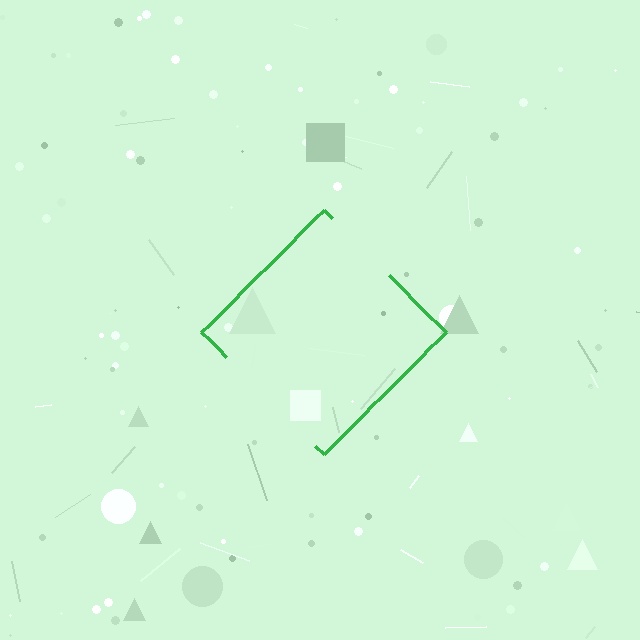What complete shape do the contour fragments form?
The contour fragments form a diamond.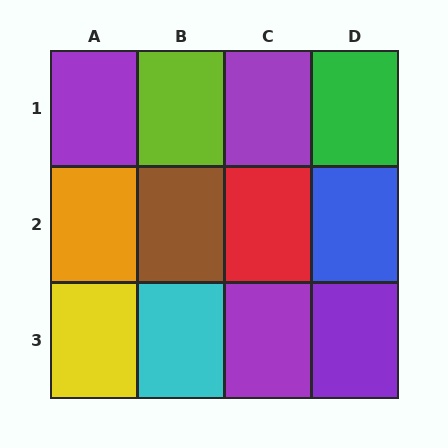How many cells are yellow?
1 cell is yellow.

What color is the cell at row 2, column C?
Red.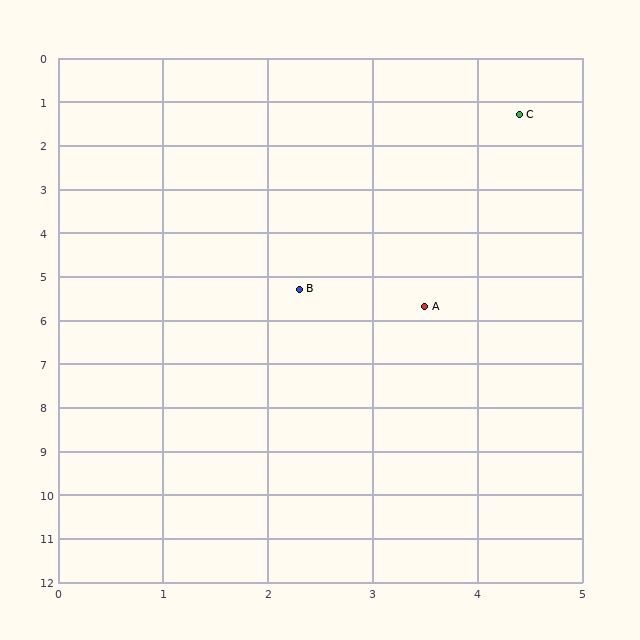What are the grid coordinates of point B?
Point B is at approximately (2.3, 5.3).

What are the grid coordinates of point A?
Point A is at approximately (3.5, 5.7).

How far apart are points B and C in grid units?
Points B and C are about 4.5 grid units apart.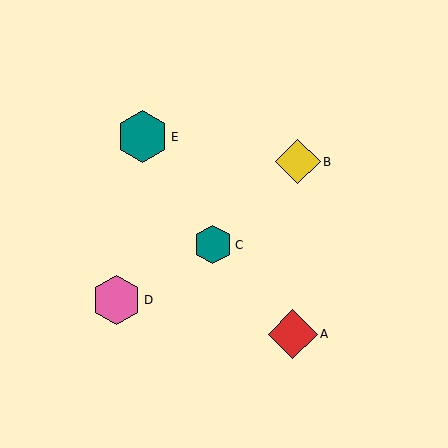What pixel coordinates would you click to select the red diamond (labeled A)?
Click at (293, 334) to select the red diamond A.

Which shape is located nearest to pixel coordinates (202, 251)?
The teal hexagon (labeled C) at (213, 245) is nearest to that location.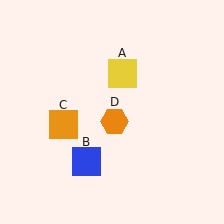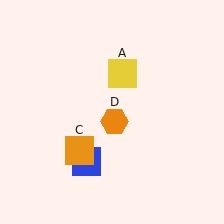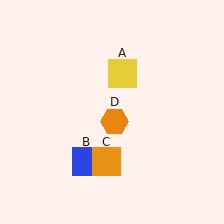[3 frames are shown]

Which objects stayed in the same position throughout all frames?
Yellow square (object A) and blue square (object B) and orange hexagon (object D) remained stationary.